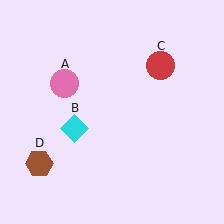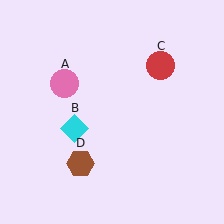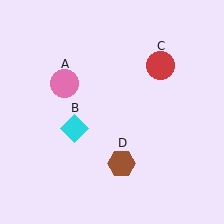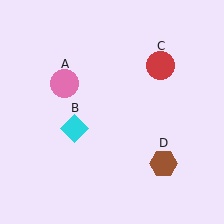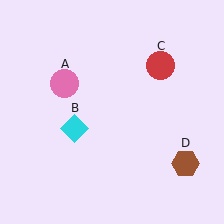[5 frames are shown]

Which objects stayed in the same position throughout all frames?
Pink circle (object A) and cyan diamond (object B) and red circle (object C) remained stationary.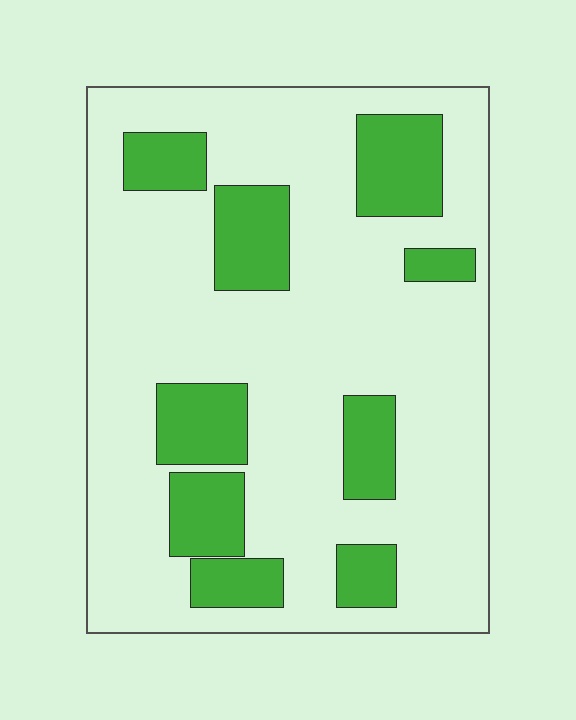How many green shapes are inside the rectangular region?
9.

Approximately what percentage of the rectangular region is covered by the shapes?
Approximately 25%.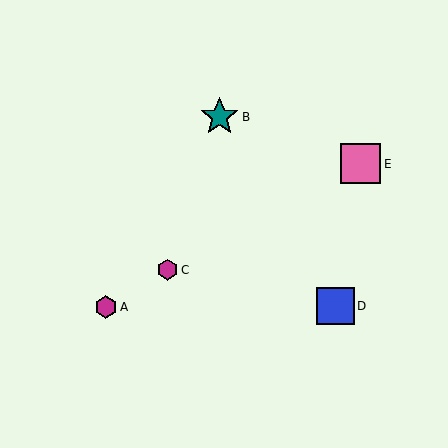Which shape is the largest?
The pink square (labeled E) is the largest.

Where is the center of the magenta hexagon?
The center of the magenta hexagon is at (106, 307).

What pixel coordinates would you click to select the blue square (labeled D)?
Click at (336, 306) to select the blue square D.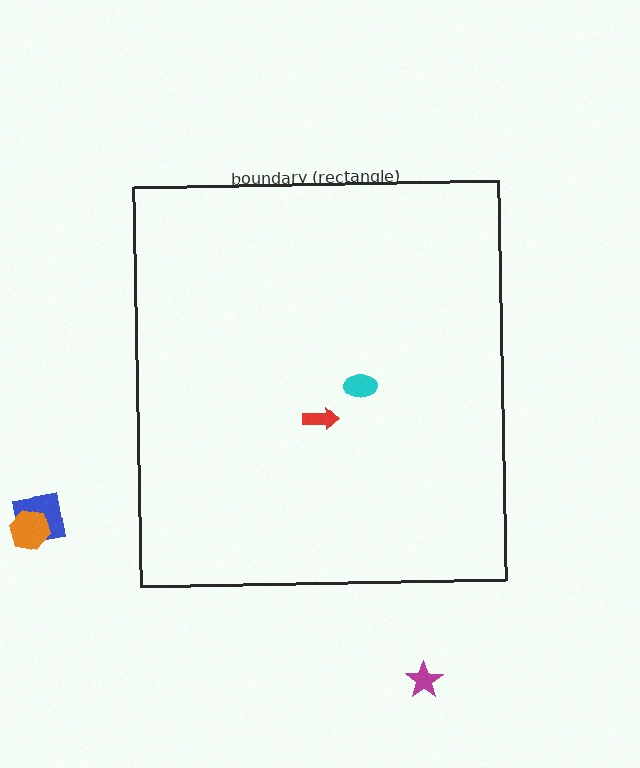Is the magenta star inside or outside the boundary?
Outside.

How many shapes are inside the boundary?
2 inside, 3 outside.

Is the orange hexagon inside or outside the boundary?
Outside.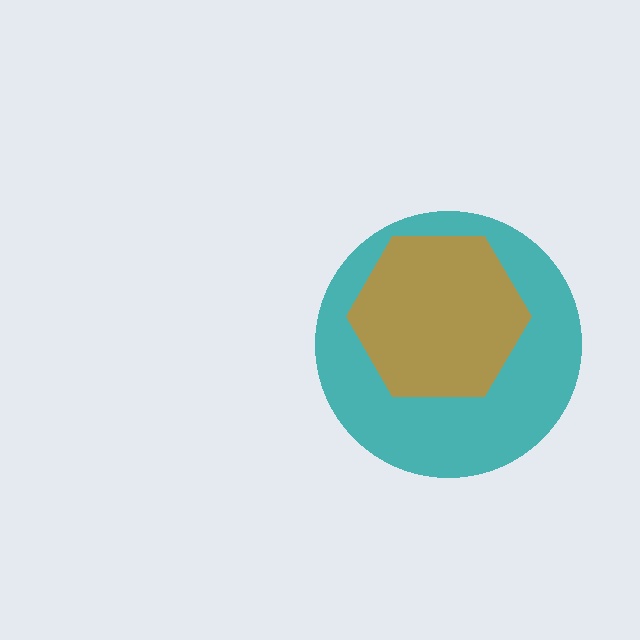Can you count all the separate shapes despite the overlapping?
Yes, there are 2 separate shapes.